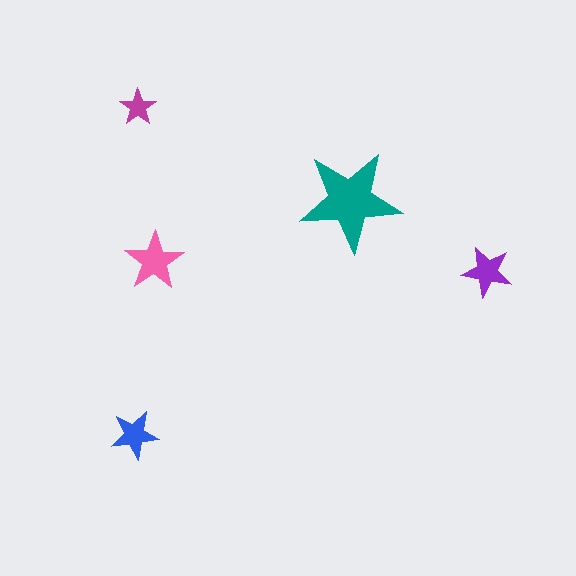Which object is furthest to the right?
The purple star is rightmost.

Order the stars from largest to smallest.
the teal one, the pink one, the purple one, the blue one, the magenta one.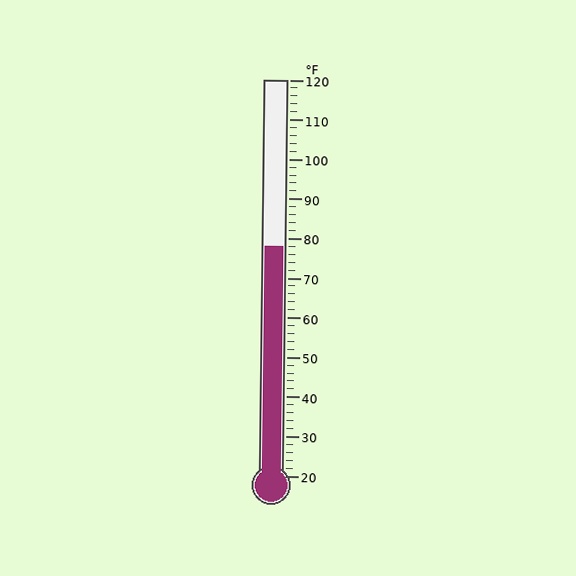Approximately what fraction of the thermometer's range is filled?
The thermometer is filled to approximately 60% of its range.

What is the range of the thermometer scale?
The thermometer scale ranges from 20°F to 120°F.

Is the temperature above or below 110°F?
The temperature is below 110°F.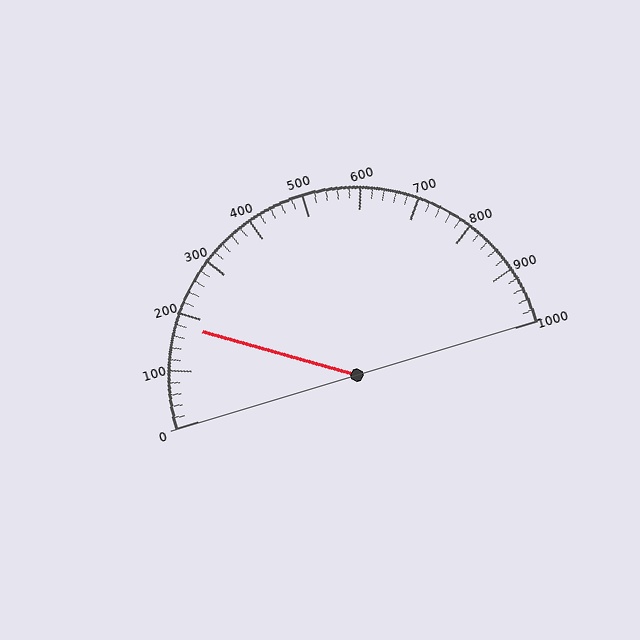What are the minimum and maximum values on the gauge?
The gauge ranges from 0 to 1000.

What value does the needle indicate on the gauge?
The needle indicates approximately 180.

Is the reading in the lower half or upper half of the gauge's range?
The reading is in the lower half of the range (0 to 1000).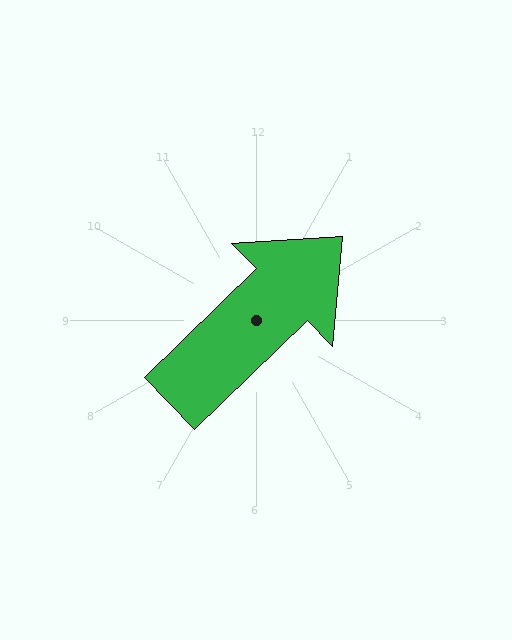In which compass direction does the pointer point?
Northeast.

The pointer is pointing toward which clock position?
Roughly 2 o'clock.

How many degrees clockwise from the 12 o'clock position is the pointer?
Approximately 46 degrees.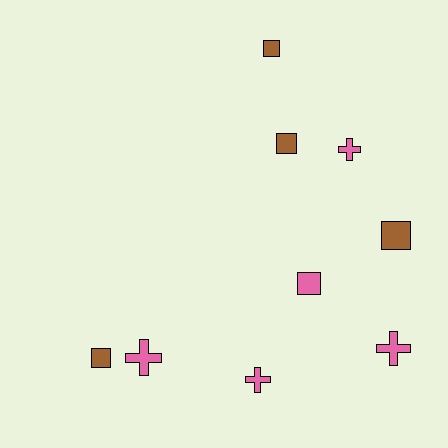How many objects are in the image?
There are 9 objects.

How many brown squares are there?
There are 4 brown squares.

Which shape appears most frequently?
Square, with 5 objects.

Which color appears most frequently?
Pink, with 5 objects.